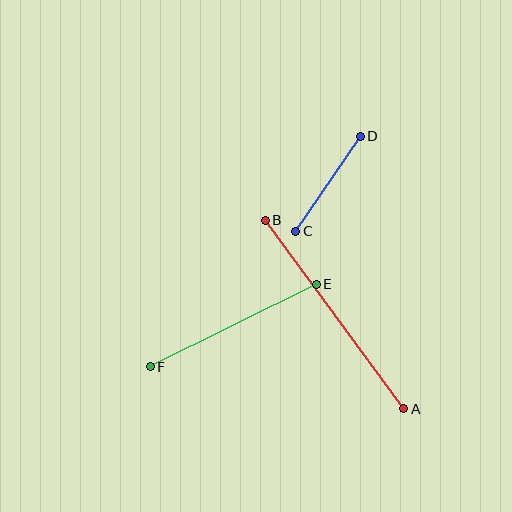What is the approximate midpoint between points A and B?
The midpoint is at approximately (334, 314) pixels.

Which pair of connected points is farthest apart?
Points A and B are farthest apart.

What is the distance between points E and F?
The distance is approximately 185 pixels.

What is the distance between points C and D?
The distance is approximately 115 pixels.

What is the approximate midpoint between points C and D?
The midpoint is at approximately (328, 184) pixels.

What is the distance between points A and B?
The distance is approximately 234 pixels.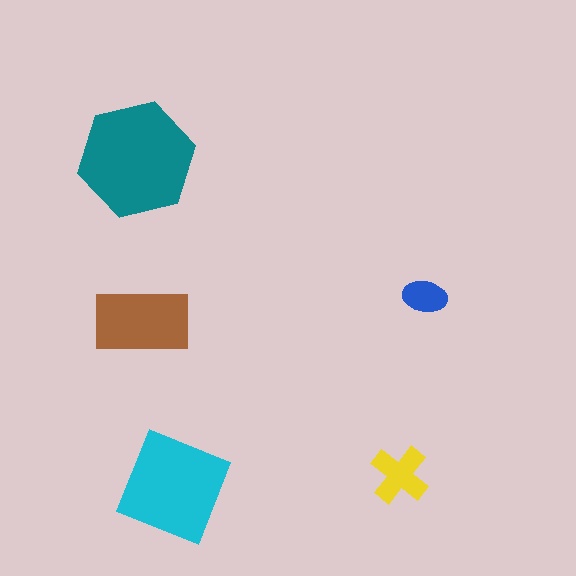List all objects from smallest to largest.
The blue ellipse, the yellow cross, the brown rectangle, the cyan diamond, the teal hexagon.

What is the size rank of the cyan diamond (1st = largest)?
2nd.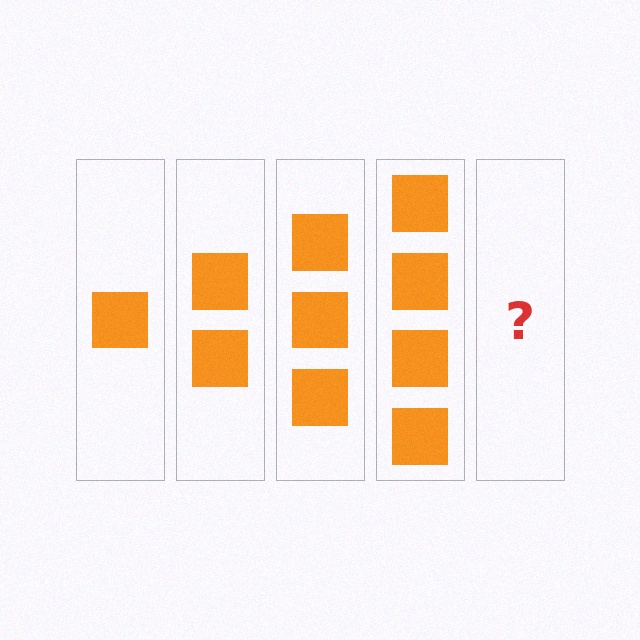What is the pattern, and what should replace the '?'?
The pattern is that each step adds one more square. The '?' should be 5 squares.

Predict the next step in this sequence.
The next step is 5 squares.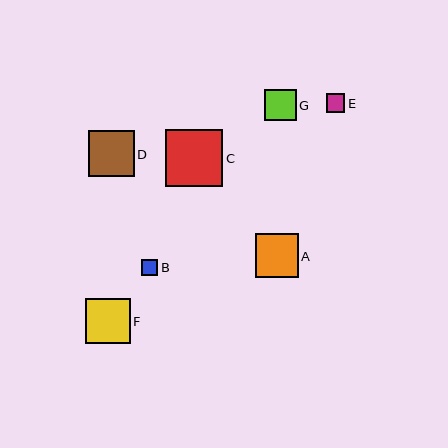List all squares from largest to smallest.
From largest to smallest: C, D, F, A, G, E, B.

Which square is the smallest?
Square B is the smallest with a size of approximately 16 pixels.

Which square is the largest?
Square C is the largest with a size of approximately 58 pixels.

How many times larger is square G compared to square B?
Square G is approximately 1.9 times the size of square B.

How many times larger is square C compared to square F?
Square C is approximately 1.3 times the size of square F.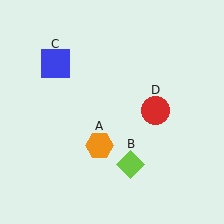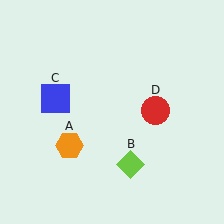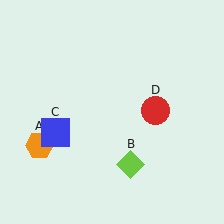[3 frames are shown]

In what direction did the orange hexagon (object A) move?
The orange hexagon (object A) moved left.